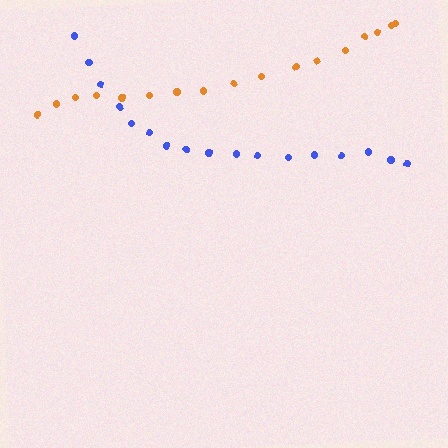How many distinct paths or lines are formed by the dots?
There are 2 distinct paths.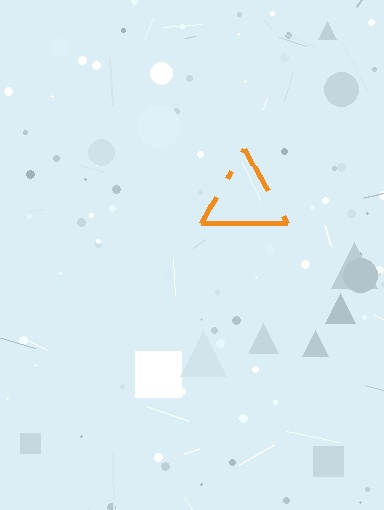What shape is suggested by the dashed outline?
The dashed outline suggests a triangle.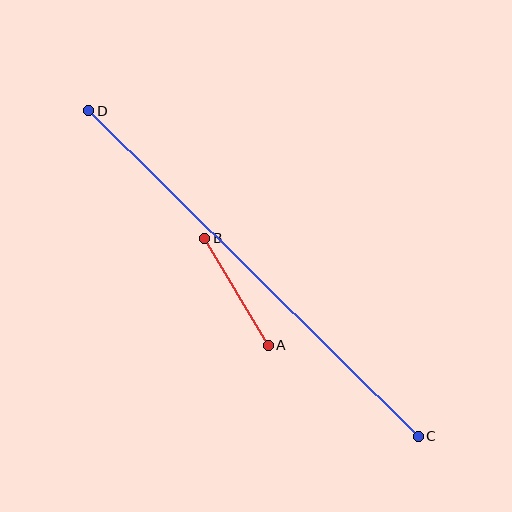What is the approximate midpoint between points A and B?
The midpoint is at approximately (237, 292) pixels.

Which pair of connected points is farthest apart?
Points C and D are farthest apart.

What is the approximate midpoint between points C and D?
The midpoint is at approximately (253, 274) pixels.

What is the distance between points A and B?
The distance is approximately 124 pixels.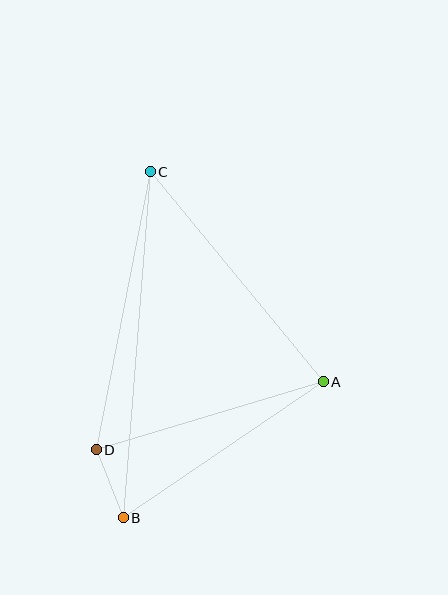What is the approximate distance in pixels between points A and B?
The distance between A and B is approximately 242 pixels.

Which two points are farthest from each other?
Points B and C are farthest from each other.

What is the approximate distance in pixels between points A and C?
The distance between A and C is approximately 272 pixels.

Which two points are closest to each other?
Points B and D are closest to each other.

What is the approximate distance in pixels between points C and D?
The distance between C and D is approximately 283 pixels.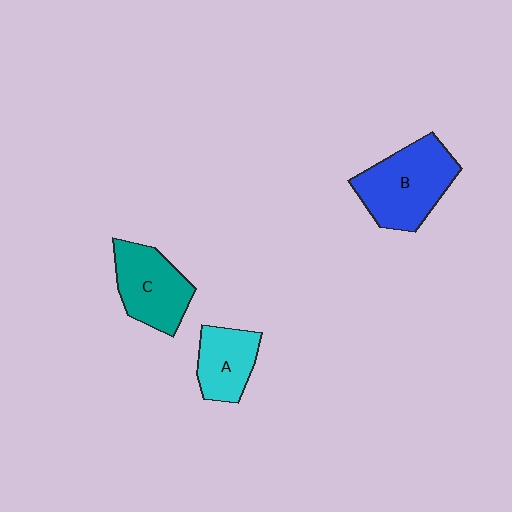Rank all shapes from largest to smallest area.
From largest to smallest: B (blue), C (teal), A (cyan).